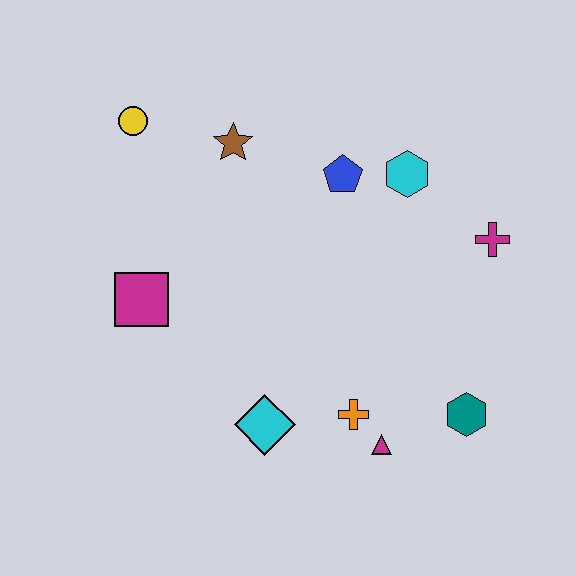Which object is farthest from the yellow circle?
The teal hexagon is farthest from the yellow circle.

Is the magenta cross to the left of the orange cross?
No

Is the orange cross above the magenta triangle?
Yes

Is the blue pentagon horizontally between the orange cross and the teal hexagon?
No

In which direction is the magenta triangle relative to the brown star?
The magenta triangle is below the brown star.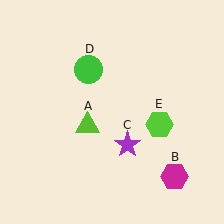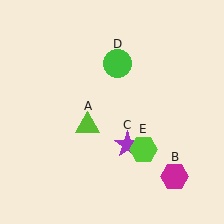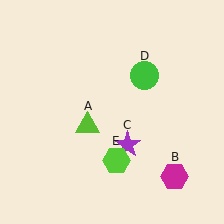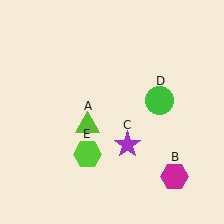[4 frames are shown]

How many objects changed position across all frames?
2 objects changed position: green circle (object D), lime hexagon (object E).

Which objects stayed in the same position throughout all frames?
Lime triangle (object A) and magenta hexagon (object B) and purple star (object C) remained stationary.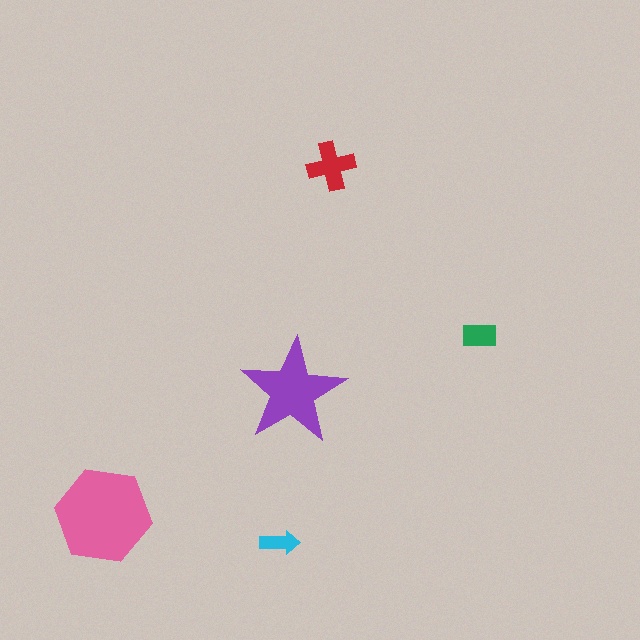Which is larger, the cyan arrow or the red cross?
The red cross.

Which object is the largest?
The pink hexagon.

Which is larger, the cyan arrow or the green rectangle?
The green rectangle.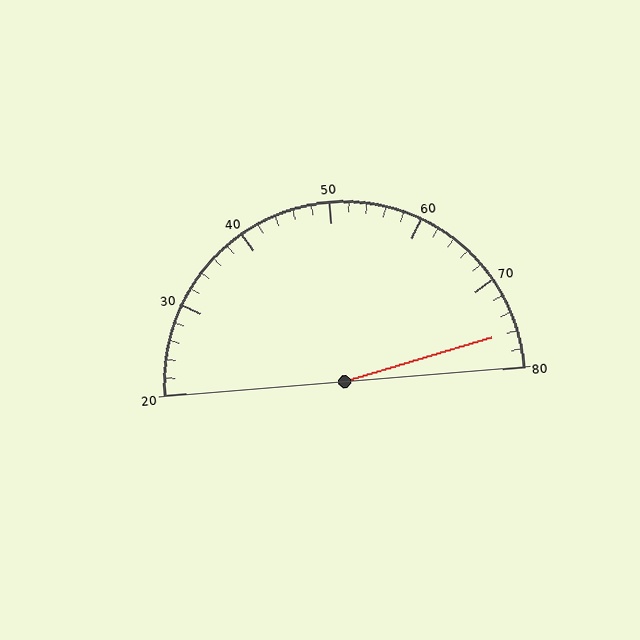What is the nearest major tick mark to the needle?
The nearest major tick mark is 80.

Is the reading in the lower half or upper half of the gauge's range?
The reading is in the upper half of the range (20 to 80).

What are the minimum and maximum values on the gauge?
The gauge ranges from 20 to 80.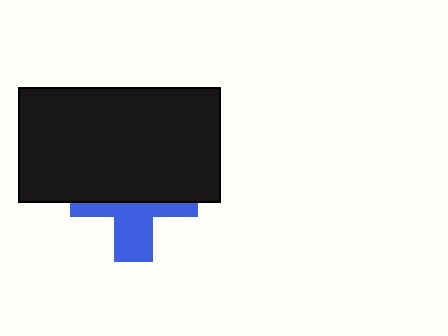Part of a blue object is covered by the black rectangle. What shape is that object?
It is a cross.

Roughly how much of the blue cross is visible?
A small part of it is visible (roughly 41%).